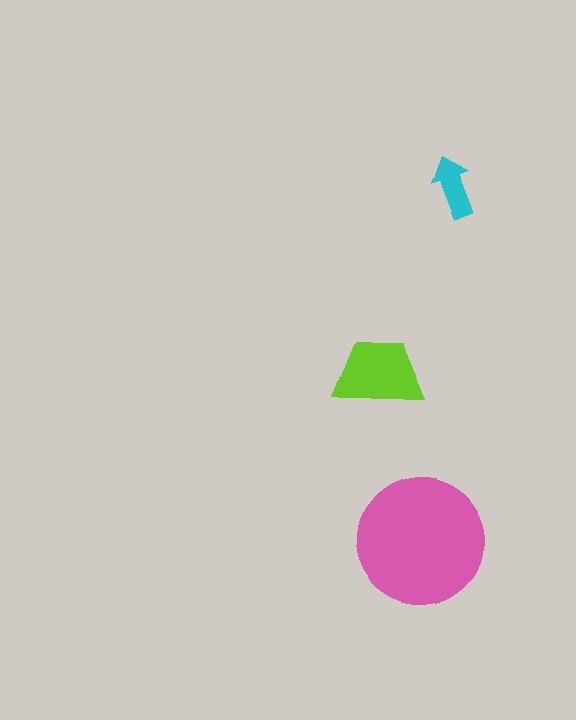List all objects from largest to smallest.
The pink circle, the lime trapezoid, the cyan arrow.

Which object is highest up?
The cyan arrow is topmost.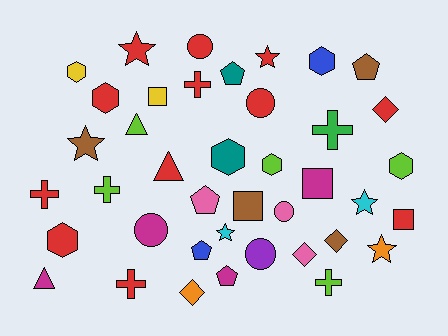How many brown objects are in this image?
There are 4 brown objects.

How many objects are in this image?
There are 40 objects.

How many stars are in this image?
There are 6 stars.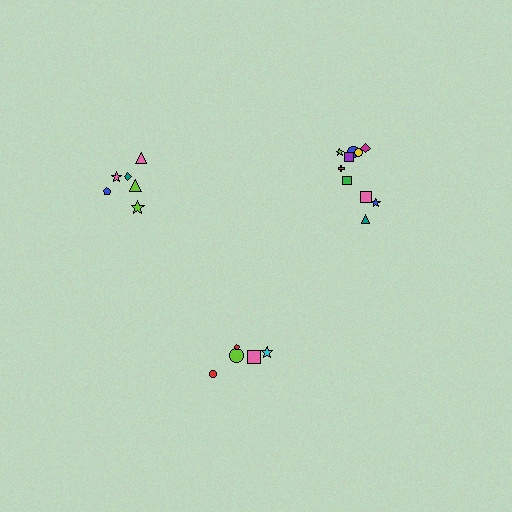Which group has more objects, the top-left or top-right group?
The top-right group.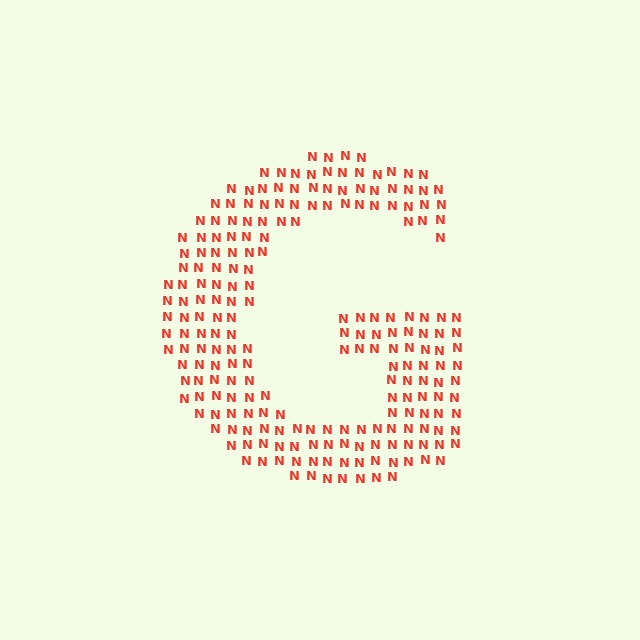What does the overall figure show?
The overall figure shows the letter G.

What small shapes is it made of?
It is made of small letter N's.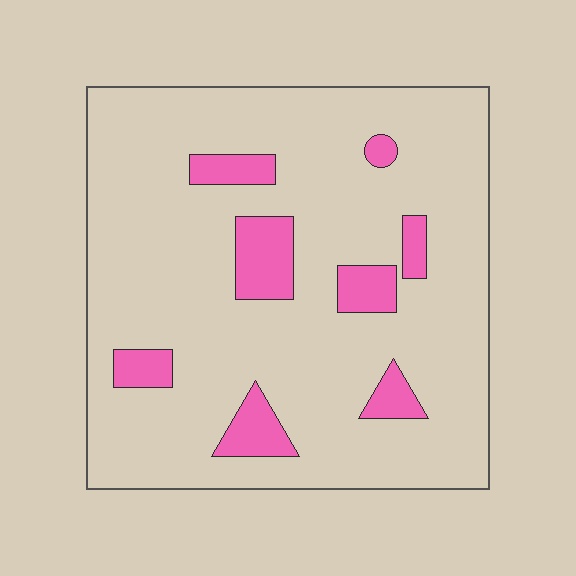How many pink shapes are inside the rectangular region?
8.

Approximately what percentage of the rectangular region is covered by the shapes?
Approximately 15%.